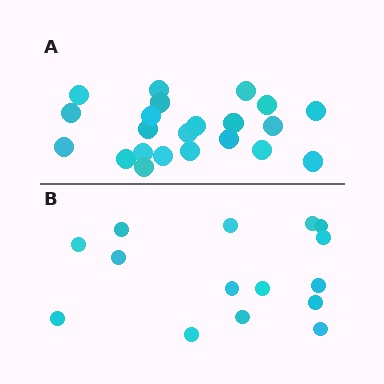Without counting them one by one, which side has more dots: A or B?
Region A (the top region) has more dots.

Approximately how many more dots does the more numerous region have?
Region A has roughly 8 or so more dots than region B.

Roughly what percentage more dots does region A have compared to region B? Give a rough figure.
About 45% more.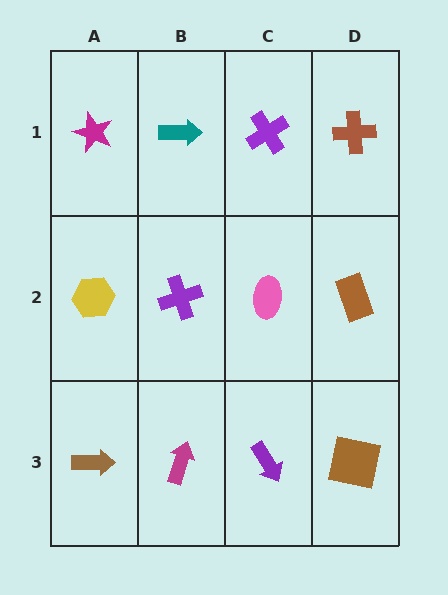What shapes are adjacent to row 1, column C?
A pink ellipse (row 2, column C), a teal arrow (row 1, column B), a brown cross (row 1, column D).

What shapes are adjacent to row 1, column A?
A yellow hexagon (row 2, column A), a teal arrow (row 1, column B).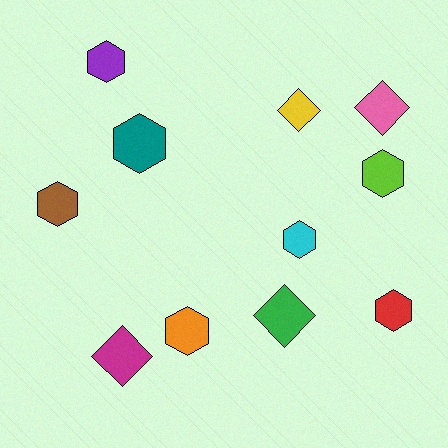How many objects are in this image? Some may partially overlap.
There are 11 objects.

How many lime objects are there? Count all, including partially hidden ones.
There is 1 lime object.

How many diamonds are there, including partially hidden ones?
There are 4 diamonds.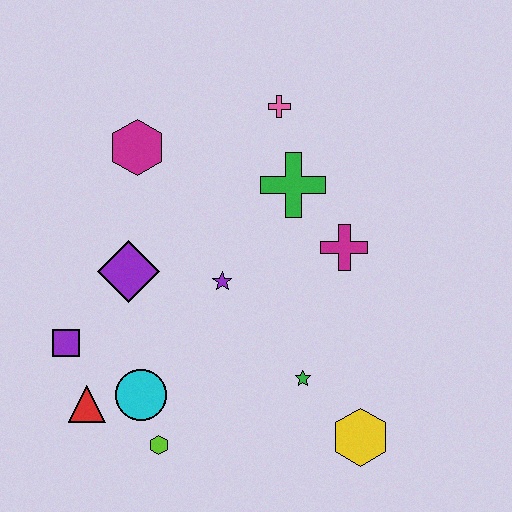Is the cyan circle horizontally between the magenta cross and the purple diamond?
Yes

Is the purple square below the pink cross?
Yes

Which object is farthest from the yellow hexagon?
The magenta hexagon is farthest from the yellow hexagon.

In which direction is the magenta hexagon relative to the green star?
The magenta hexagon is above the green star.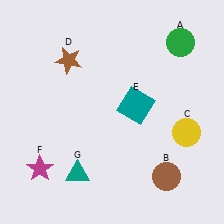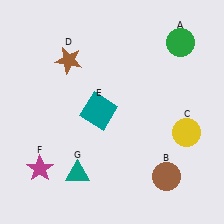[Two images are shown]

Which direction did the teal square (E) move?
The teal square (E) moved left.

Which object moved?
The teal square (E) moved left.